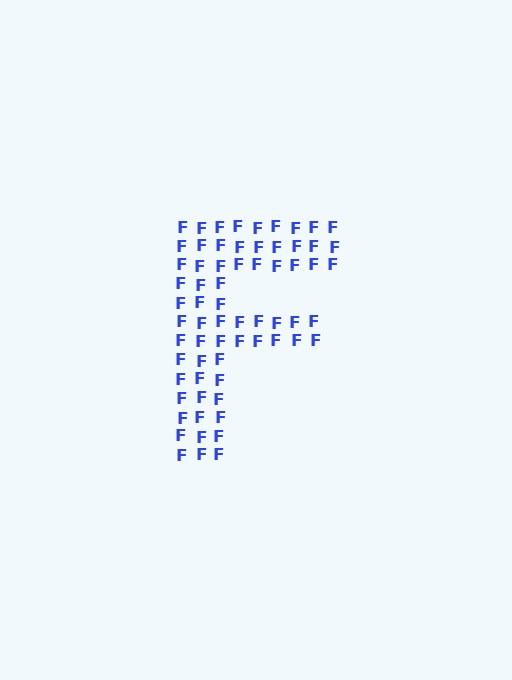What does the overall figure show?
The overall figure shows the letter F.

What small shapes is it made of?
It is made of small letter F's.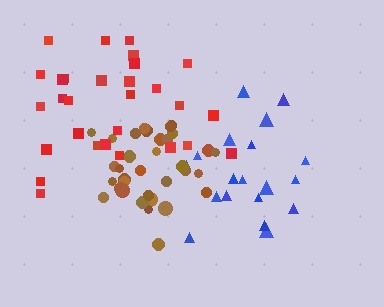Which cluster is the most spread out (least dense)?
Red.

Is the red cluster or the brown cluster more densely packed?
Brown.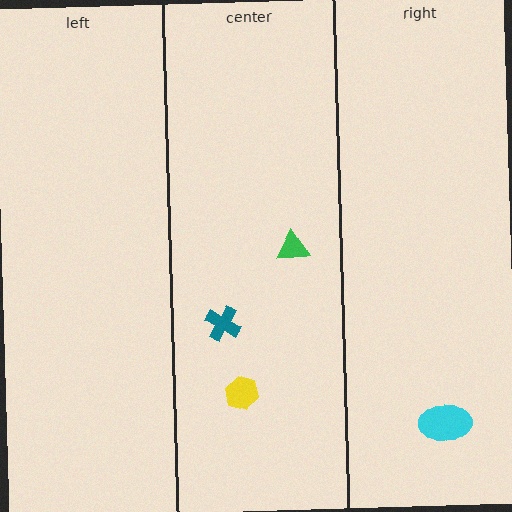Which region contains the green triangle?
The center region.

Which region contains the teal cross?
The center region.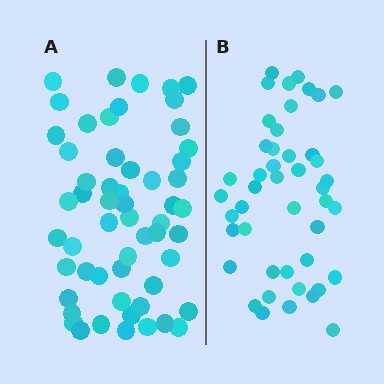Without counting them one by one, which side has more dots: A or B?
Region A (the left region) has more dots.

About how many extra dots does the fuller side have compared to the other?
Region A has roughly 12 or so more dots than region B.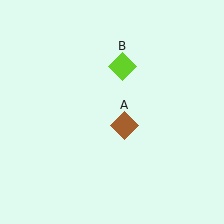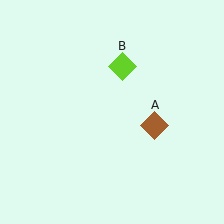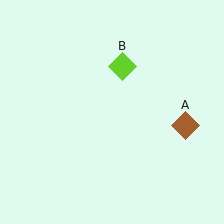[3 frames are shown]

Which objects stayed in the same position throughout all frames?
Lime diamond (object B) remained stationary.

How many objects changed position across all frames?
1 object changed position: brown diamond (object A).